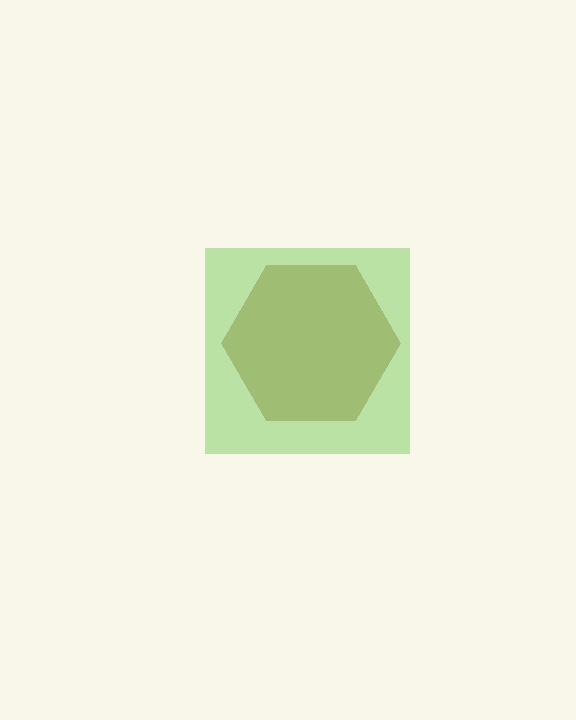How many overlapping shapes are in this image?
There are 2 overlapping shapes in the image.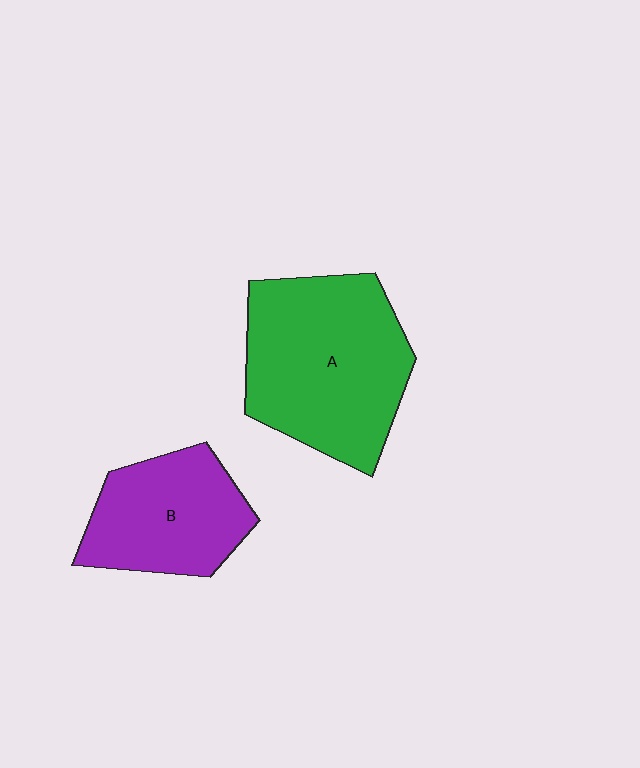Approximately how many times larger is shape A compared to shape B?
Approximately 1.5 times.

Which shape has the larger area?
Shape A (green).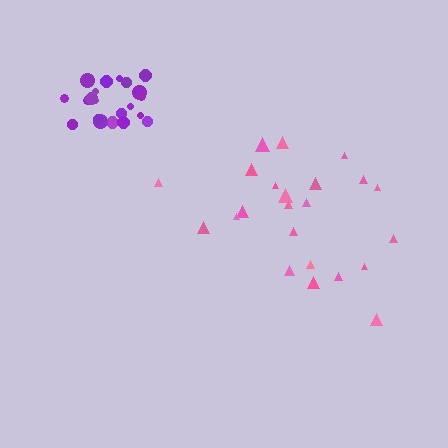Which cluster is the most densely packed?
Purple.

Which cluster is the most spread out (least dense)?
Pink.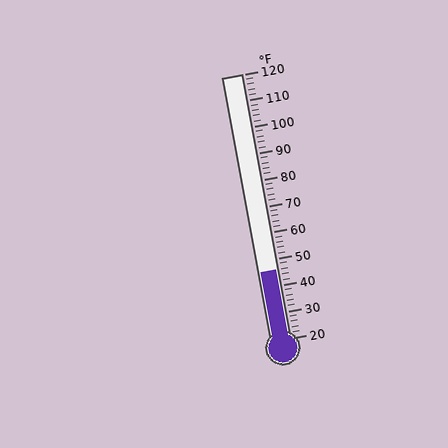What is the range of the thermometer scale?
The thermometer scale ranges from 20°F to 120°F.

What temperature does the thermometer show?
The thermometer shows approximately 46°F.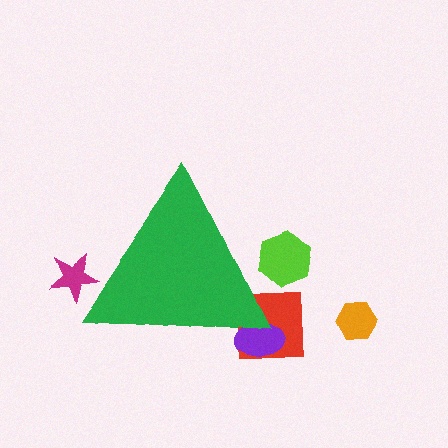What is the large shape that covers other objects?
A green triangle.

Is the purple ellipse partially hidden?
Yes, the purple ellipse is partially hidden behind the green triangle.